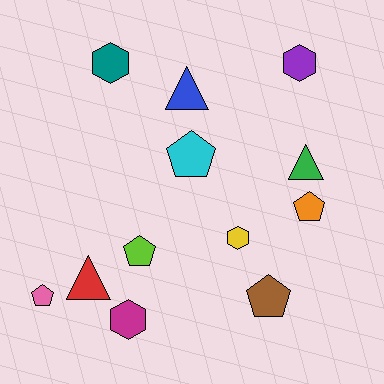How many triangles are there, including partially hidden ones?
There are 3 triangles.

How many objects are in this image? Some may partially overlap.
There are 12 objects.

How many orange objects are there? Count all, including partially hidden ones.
There is 1 orange object.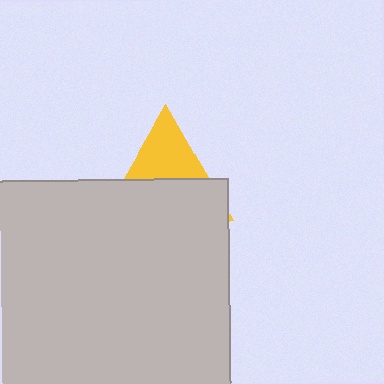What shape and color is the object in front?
The object in front is a light gray rectangle.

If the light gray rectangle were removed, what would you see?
You would see the complete yellow triangle.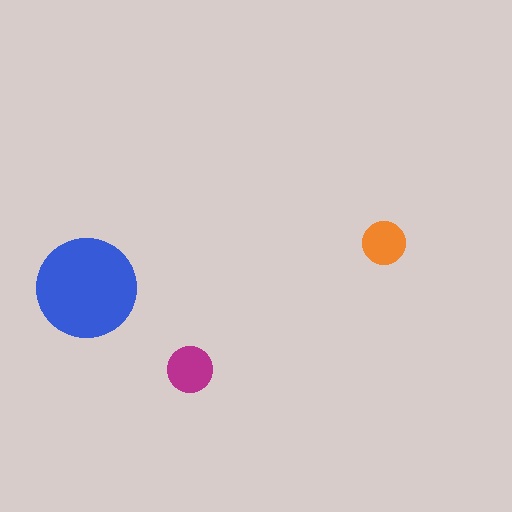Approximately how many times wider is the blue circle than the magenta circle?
About 2 times wider.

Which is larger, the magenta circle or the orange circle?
The magenta one.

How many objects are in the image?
There are 3 objects in the image.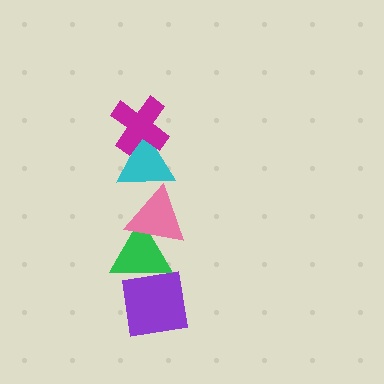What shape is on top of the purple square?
The green triangle is on top of the purple square.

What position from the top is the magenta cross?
The magenta cross is 1st from the top.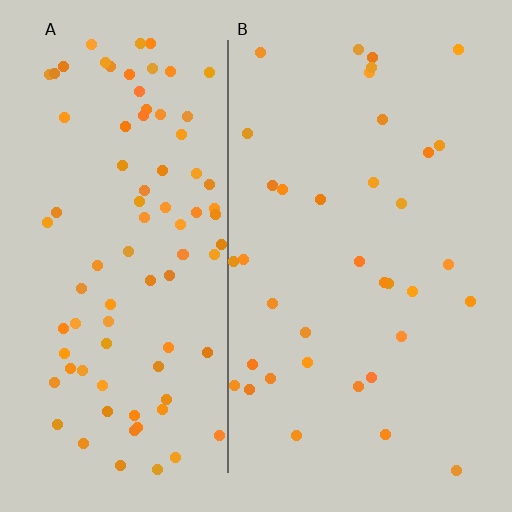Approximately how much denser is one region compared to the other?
Approximately 2.5× — region A over region B.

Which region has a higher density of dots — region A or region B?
A (the left).